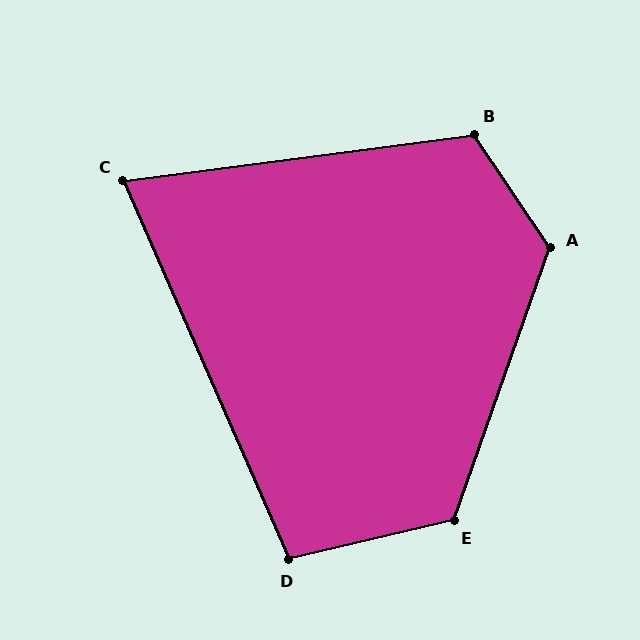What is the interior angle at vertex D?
Approximately 100 degrees (obtuse).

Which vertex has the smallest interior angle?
C, at approximately 74 degrees.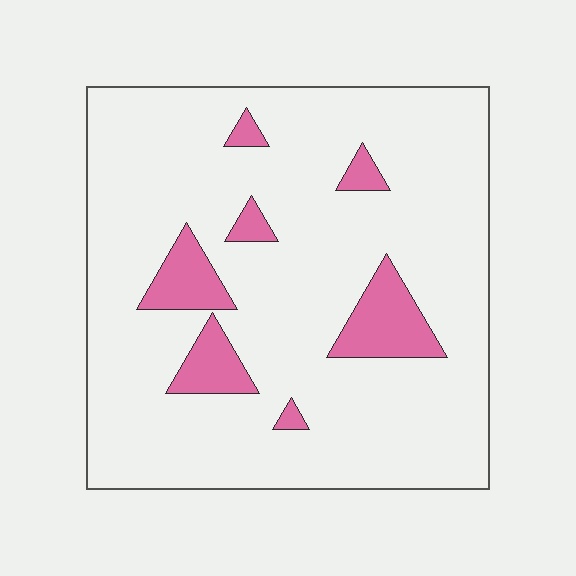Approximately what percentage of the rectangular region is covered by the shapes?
Approximately 10%.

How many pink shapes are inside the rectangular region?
7.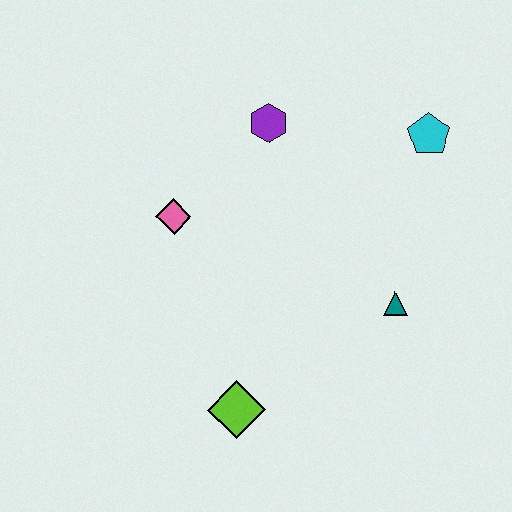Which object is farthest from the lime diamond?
The cyan pentagon is farthest from the lime diamond.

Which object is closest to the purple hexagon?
The pink diamond is closest to the purple hexagon.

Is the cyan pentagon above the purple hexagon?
No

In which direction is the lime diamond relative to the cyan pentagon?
The lime diamond is below the cyan pentagon.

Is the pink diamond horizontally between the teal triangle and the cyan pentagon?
No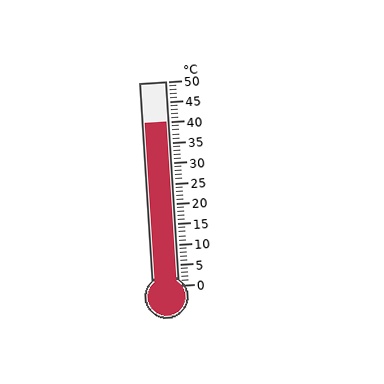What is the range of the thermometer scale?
The thermometer scale ranges from 0°C to 50°C.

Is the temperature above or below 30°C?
The temperature is above 30°C.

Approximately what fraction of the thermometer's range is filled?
The thermometer is filled to approximately 80% of its range.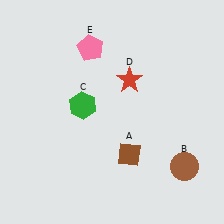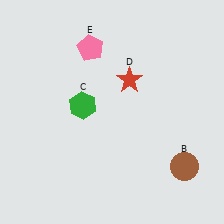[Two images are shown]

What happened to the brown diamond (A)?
The brown diamond (A) was removed in Image 2. It was in the bottom-right area of Image 1.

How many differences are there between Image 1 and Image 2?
There is 1 difference between the two images.